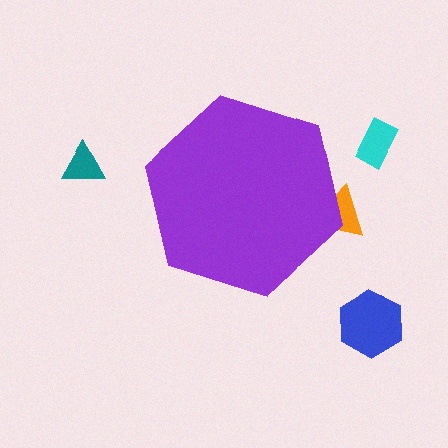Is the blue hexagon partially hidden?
No, the blue hexagon is fully visible.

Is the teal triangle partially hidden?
No, the teal triangle is fully visible.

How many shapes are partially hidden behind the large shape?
1 shape is partially hidden.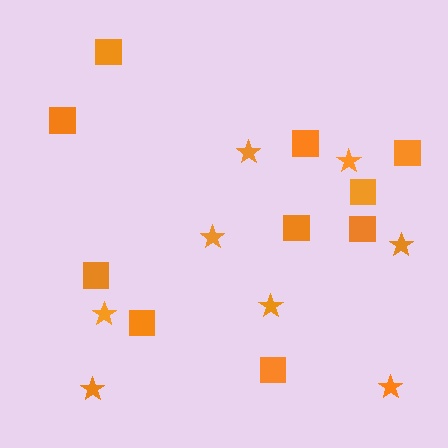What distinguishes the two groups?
There are 2 groups: one group of squares (10) and one group of stars (8).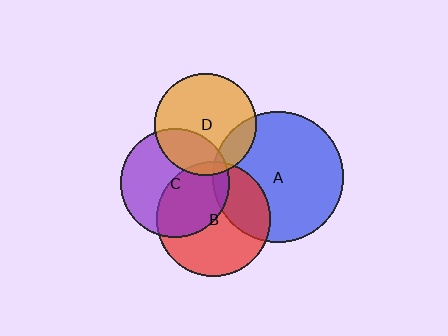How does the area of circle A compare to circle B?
Approximately 1.3 times.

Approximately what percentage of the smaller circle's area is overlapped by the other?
Approximately 10%.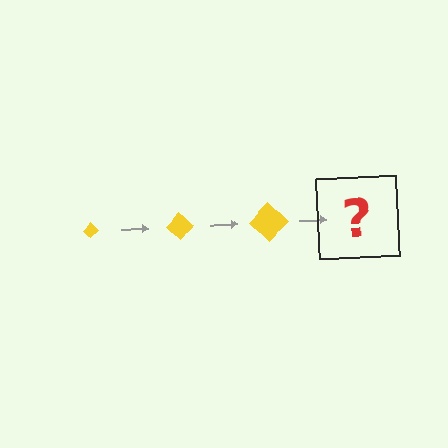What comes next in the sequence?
The next element should be a yellow diamond, larger than the previous one.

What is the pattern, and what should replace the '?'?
The pattern is that the diamond gets progressively larger each step. The '?' should be a yellow diamond, larger than the previous one.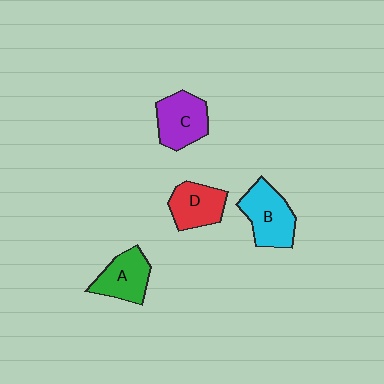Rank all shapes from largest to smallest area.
From largest to smallest: B (cyan), C (purple), A (green), D (red).